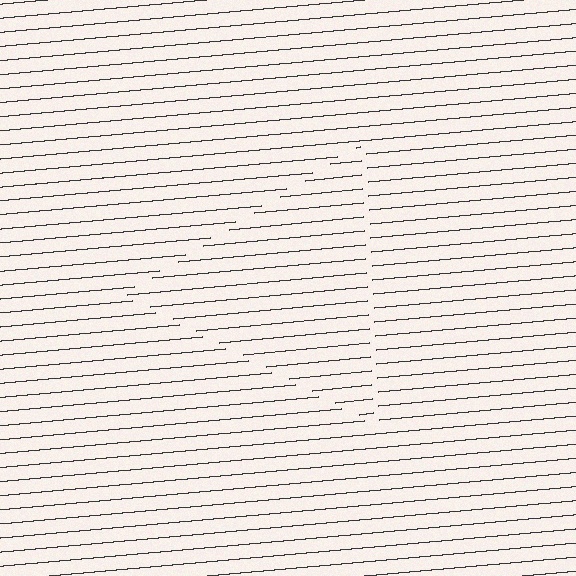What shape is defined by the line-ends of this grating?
An illusory triangle. The interior of the shape contains the same grating, shifted by half a period — the contour is defined by the phase discontinuity where line-ends from the inner and outer gratings abut.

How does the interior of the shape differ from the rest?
The interior of the shape contains the same grating, shifted by half a period — the contour is defined by the phase discontinuity where line-ends from the inner and outer gratings abut.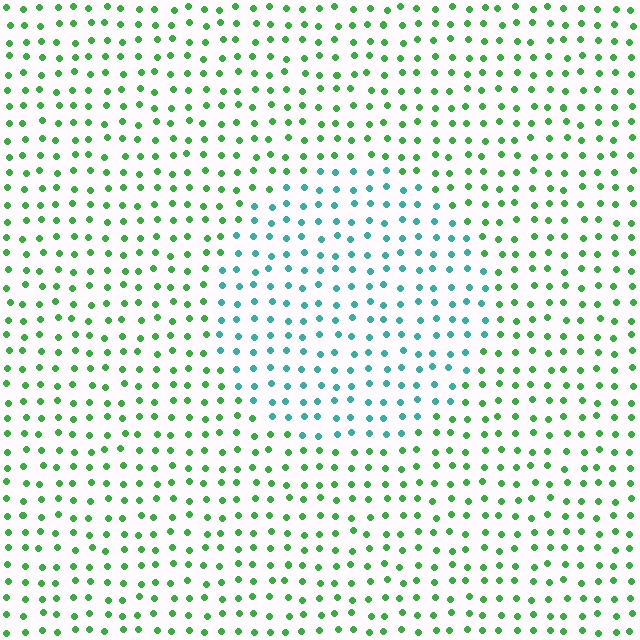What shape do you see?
I see a circle.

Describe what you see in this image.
The image is filled with small green elements in a uniform arrangement. A circle-shaped region is visible where the elements are tinted to a slightly different hue, forming a subtle color boundary.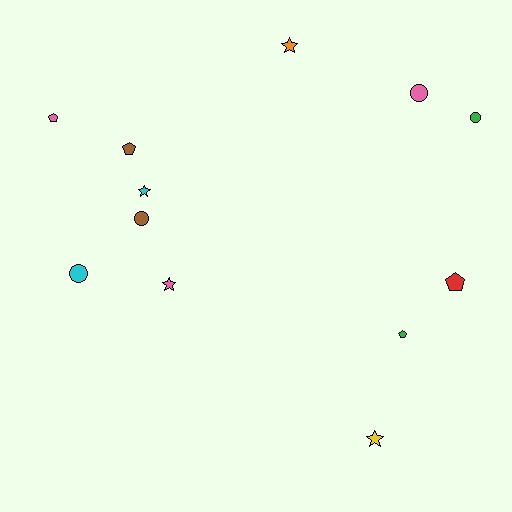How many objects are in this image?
There are 12 objects.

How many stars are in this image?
There are 4 stars.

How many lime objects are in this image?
There are no lime objects.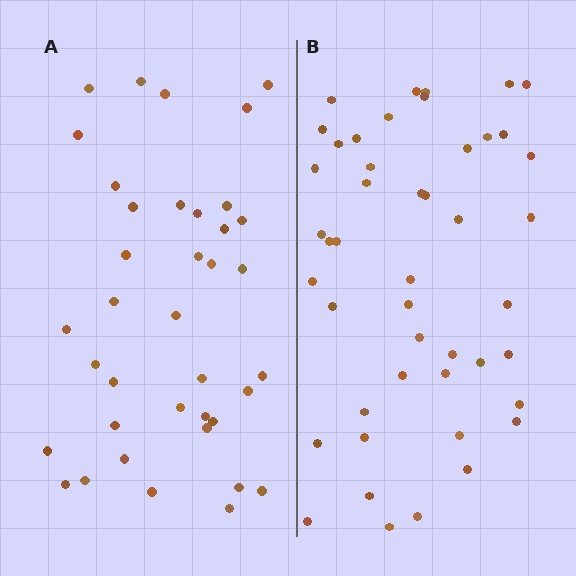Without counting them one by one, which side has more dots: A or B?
Region B (the right region) has more dots.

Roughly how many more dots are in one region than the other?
Region B has roughly 8 or so more dots than region A.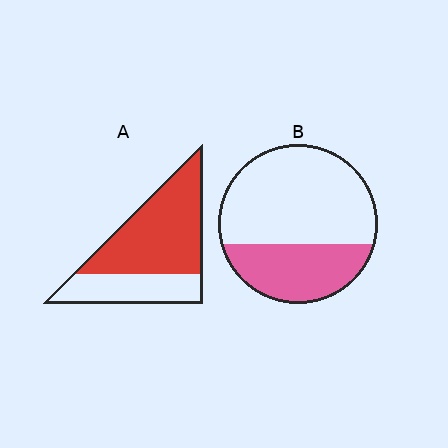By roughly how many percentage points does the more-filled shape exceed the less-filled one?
By roughly 30 percentage points (A over B).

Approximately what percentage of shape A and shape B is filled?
A is approximately 65% and B is approximately 35%.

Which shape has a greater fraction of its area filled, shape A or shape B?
Shape A.